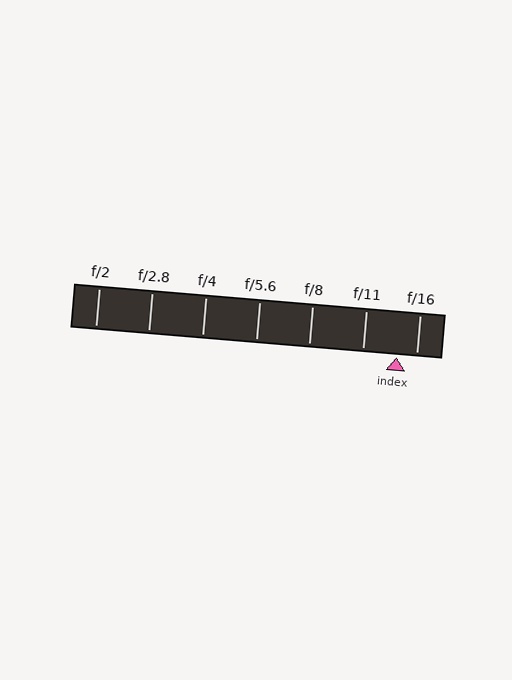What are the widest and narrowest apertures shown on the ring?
The widest aperture shown is f/2 and the narrowest is f/16.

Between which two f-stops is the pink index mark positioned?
The index mark is between f/11 and f/16.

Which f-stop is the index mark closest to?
The index mark is closest to f/16.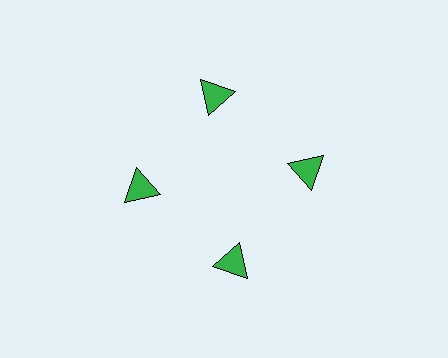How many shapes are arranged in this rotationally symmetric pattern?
There are 4 shapes, arranged in 4 groups of 1.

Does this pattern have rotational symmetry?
Yes, this pattern has 4-fold rotational symmetry. It looks the same after rotating 90 degrees around the center.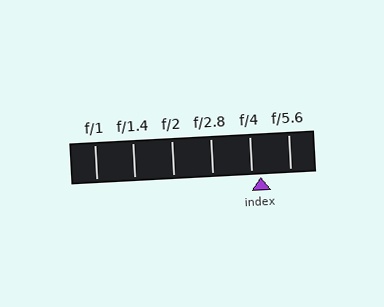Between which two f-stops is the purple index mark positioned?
The index mark is between f/4 and f/5.6.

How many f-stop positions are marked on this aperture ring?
There are 6 f-stop positions marked.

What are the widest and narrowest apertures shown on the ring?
The widest aperture shown is f/1 and the narrowest is f/5.6.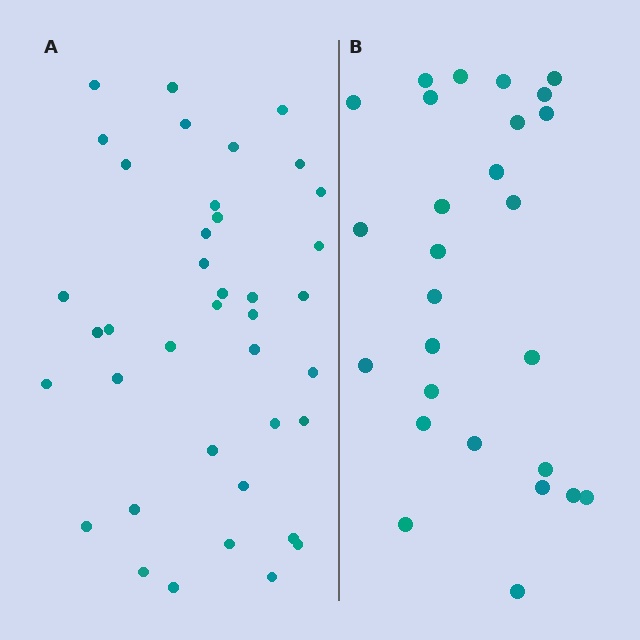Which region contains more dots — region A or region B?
Region A (the left region) has more dots.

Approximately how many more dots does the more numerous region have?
Region A has roughly 12 or so more dots than region B.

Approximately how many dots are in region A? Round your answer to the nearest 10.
About 40 dots. (The exact count is 39, which rounds to 40.)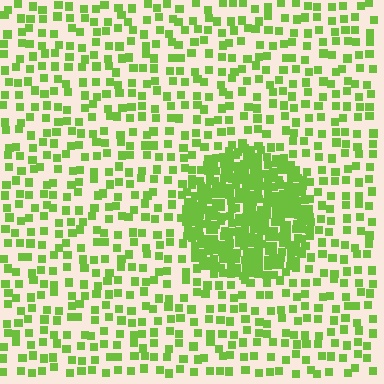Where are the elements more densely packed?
The elements are more densely packed inside the circle boundary.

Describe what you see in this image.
The image contains small lime elements arranged at two different densities. A circle-shaped region is visible where the elements are more densely packed than the surrounding area.